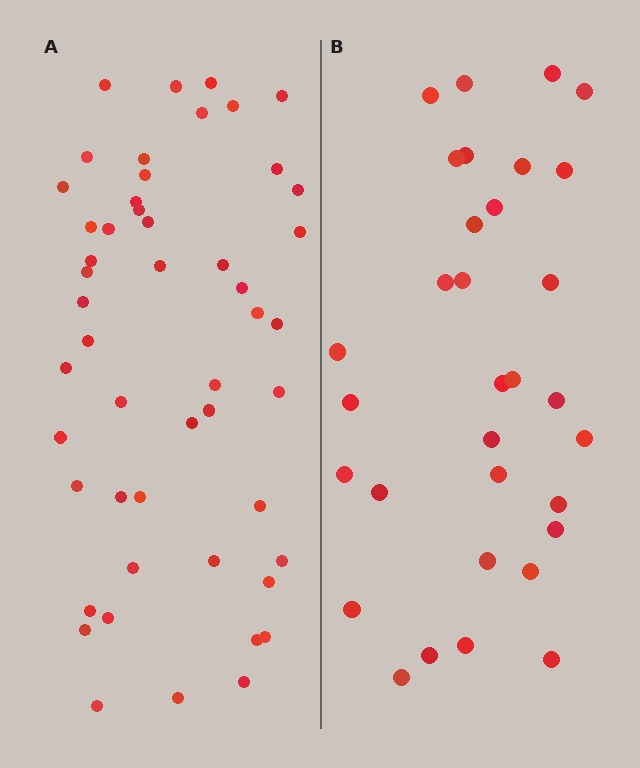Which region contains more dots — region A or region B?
Region A (the left region) has more dots.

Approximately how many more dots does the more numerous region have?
Region A has approximately 20 more dots than region B.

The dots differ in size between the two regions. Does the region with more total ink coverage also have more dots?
No. Region B has more total ink coverage because its dots are larger, but region A actually contains more individual dots. Total area can be misleading — the number of items is what matters here.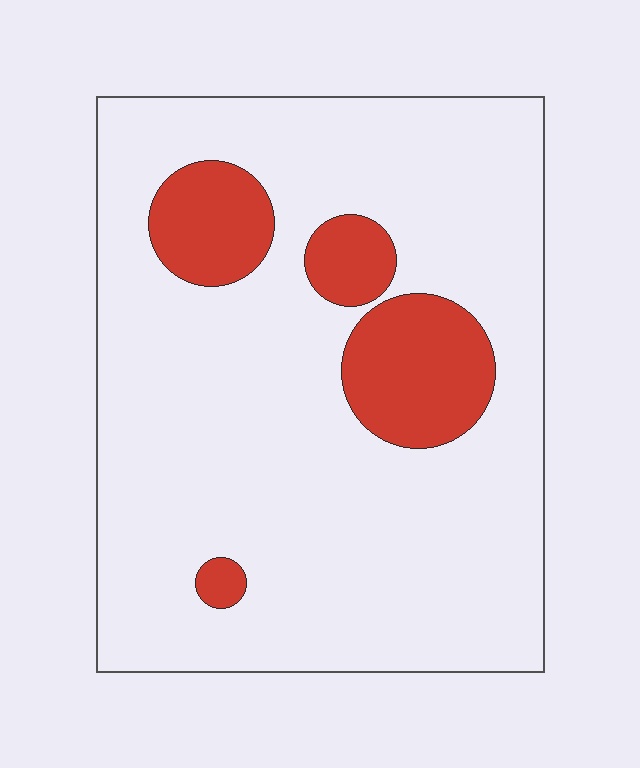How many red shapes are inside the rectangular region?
4.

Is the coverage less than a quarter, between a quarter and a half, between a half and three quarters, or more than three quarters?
Less than a quarter.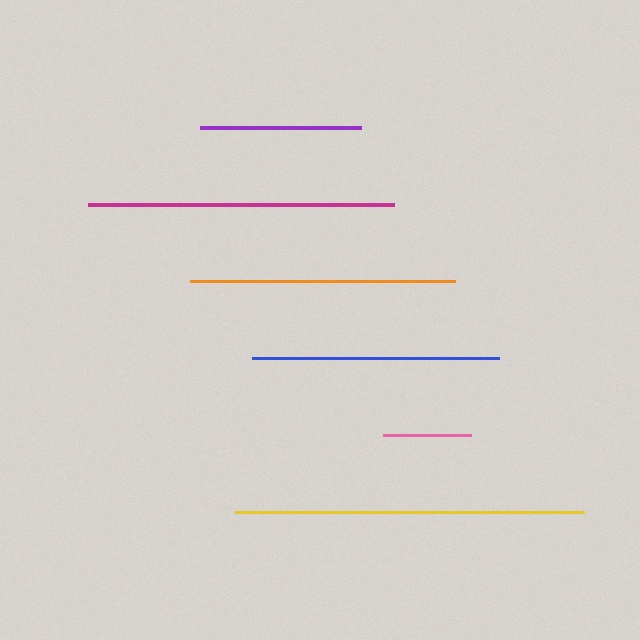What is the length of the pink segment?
The pink segment is approximately 88 pixels long.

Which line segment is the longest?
The yellow line is the longest at approximately 349 pixels.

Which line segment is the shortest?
The pink line is the shortest at approximately 88 pixels.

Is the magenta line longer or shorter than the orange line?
The magenta line is longer than the orange line.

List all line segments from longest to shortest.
From longest to shortest: yellow, magenta, orange, blue, purple, pink.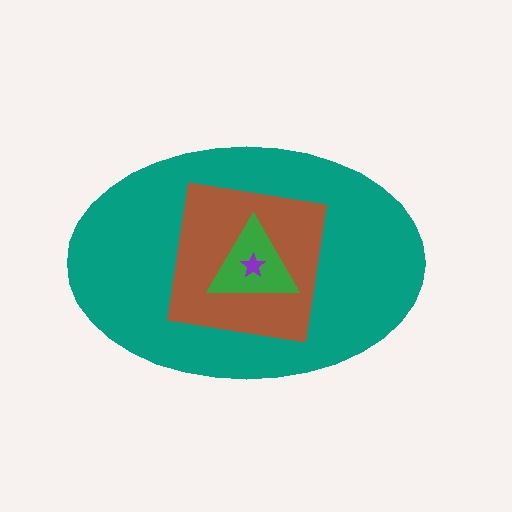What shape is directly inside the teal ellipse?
The brown square.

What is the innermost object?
The purple star.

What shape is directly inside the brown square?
The green triangle.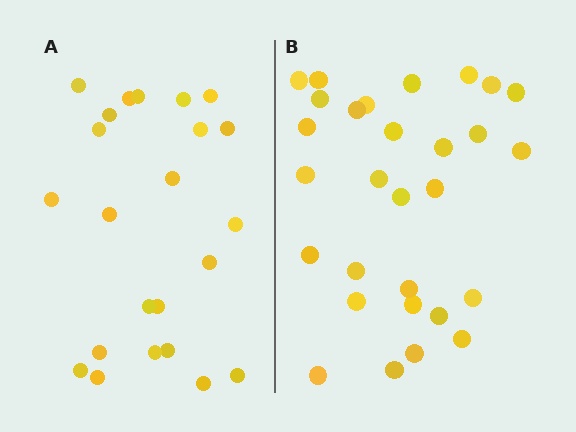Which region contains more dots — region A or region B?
Region B (the right region) has more dots.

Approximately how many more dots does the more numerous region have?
Region B has about 6 more dots than region A.